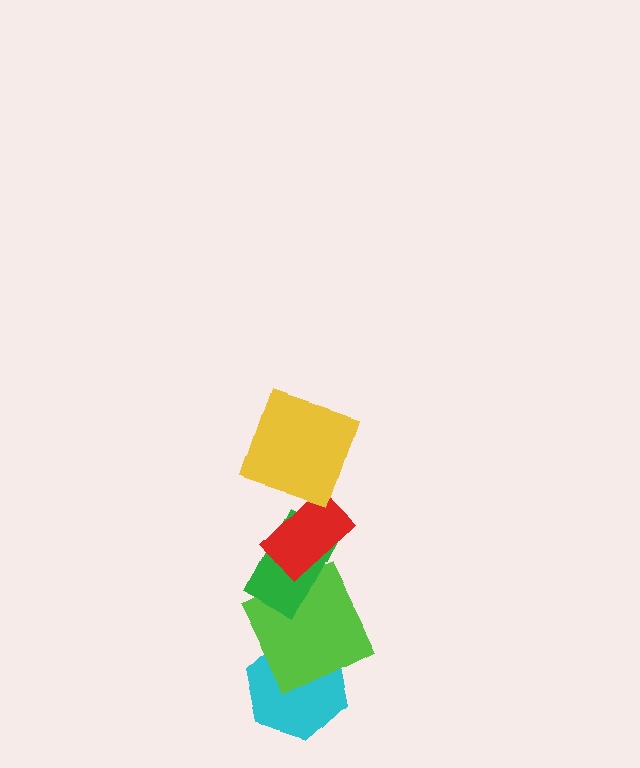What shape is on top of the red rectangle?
The yellow square is on top of the red rectangle.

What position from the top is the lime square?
The lime square is 4th from the top.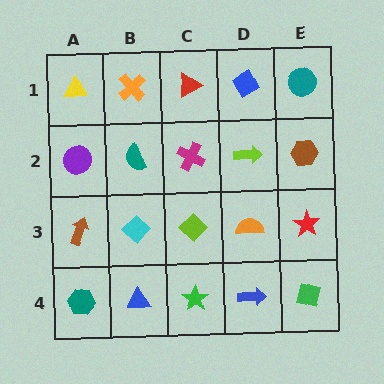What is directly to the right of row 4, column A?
A blue triangle.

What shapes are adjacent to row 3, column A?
A purple circle (row 2, column A), a teal hexagon (row 4, column A), a cyan diamond (row 3, column B).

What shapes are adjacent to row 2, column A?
A yellow triangle (row 1, column A), a brown arrow (row 3, column A), a teal semicircle (row 2, column B).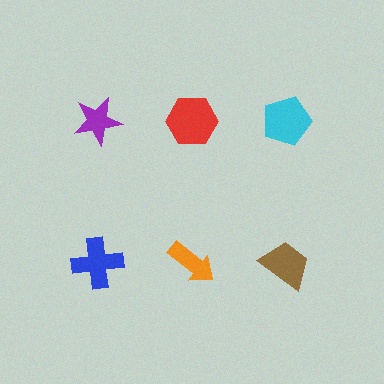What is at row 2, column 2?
An orange arrow.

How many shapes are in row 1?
3 shapes.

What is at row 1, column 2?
A red hexagon.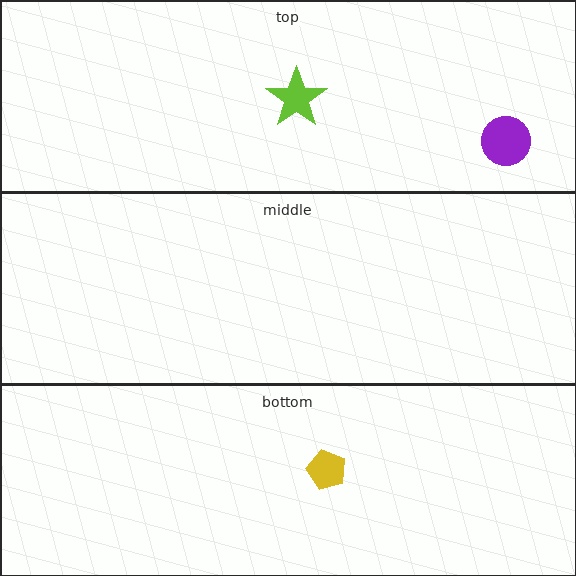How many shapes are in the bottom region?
1.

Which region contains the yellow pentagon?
The bottom region.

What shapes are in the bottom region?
The yellow pentagon.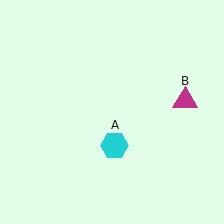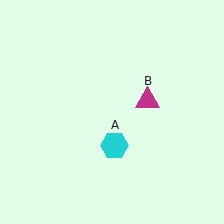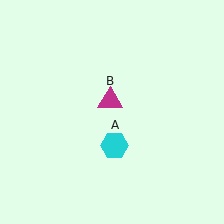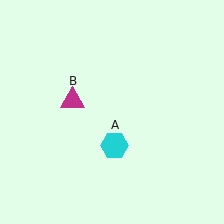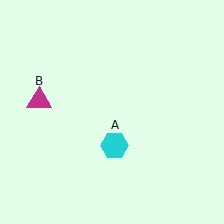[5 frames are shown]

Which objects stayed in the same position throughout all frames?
Cyan hexagon (object A) remained stationary.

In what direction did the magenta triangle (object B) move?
The magenta triangle (object B) moved left.